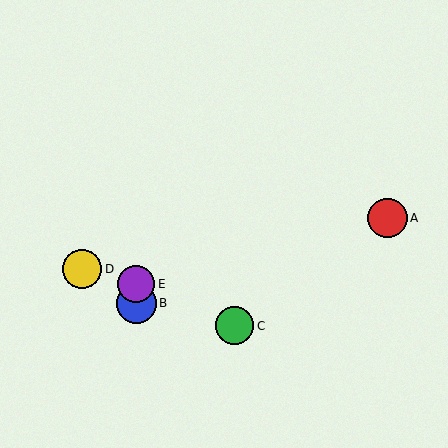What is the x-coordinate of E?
Object E is at x≈136.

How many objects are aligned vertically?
2 objects (B, E) are aligned vertically.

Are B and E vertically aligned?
Yes, both are at x≈136.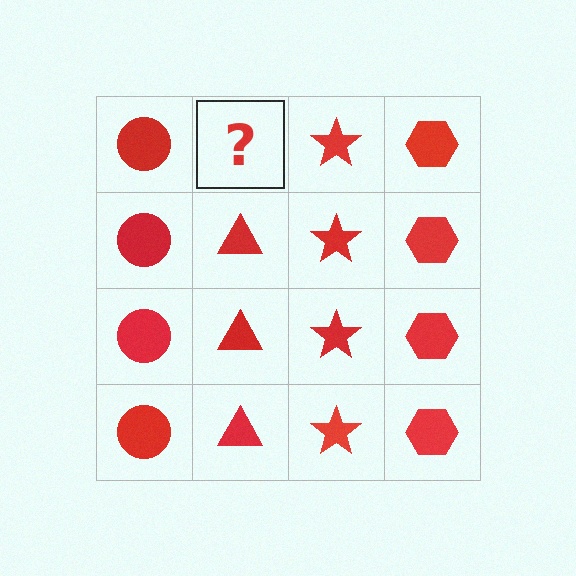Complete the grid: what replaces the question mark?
The question mark should be replaced with a red triangle.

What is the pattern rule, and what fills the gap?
The rule is that each column has a consistent shape. The gap should be filled with a red triangle.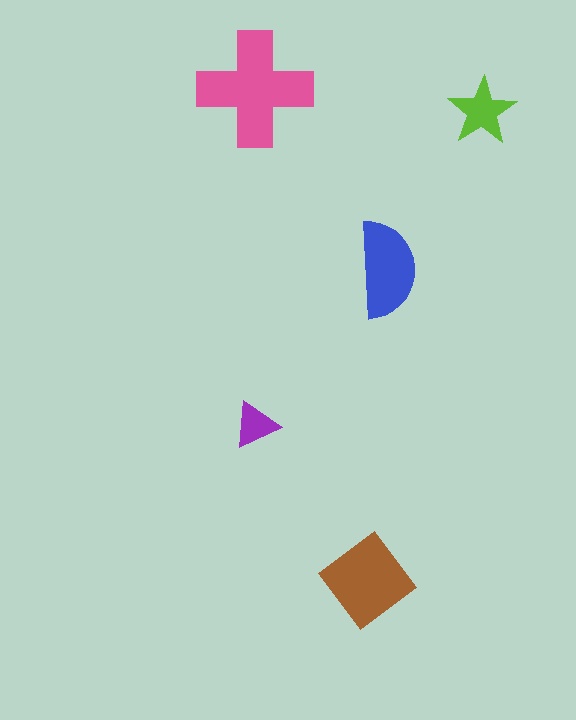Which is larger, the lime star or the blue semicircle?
The blue semicircle.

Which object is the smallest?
The purple triangle.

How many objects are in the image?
There are 5 objects in the image.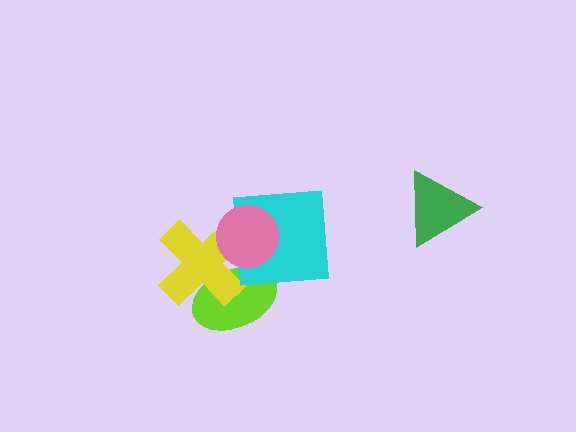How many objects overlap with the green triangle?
0 objects overlap with the green triangle.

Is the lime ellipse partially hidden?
Yes, it is partially covered by another shape.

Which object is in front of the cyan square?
The pink circle is in front of the cyan square.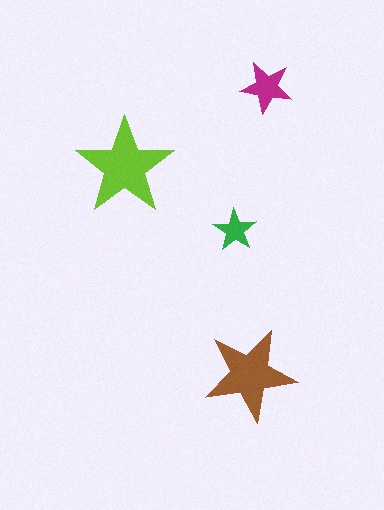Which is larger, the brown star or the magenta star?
The brown one.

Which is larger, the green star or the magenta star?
The magenta one.